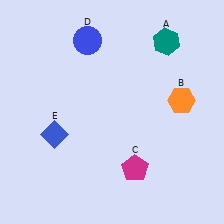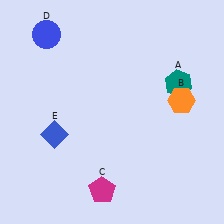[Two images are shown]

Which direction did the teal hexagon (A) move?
The teal hexagon (A) moved down.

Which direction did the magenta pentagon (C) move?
The magenta pentagon (C) moved left.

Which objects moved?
The objects that moved are: the teal hexagon (A), the magenta pentagon (C), the blue circle (D).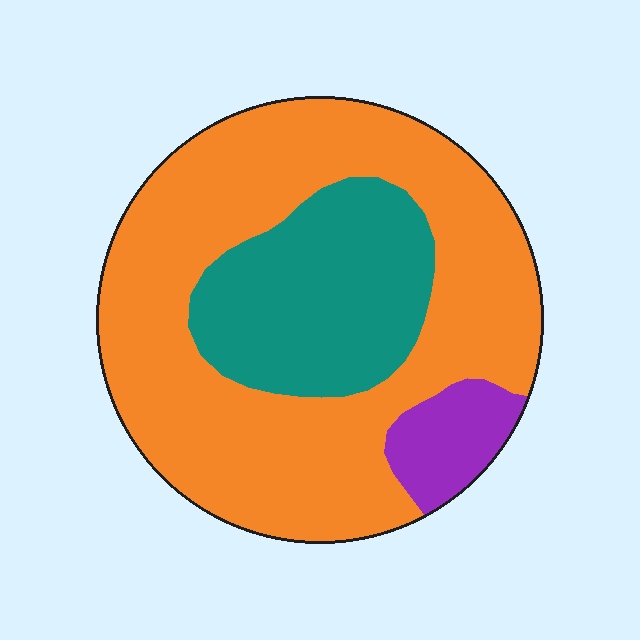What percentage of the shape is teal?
Teal covers roughly 25% of the shape.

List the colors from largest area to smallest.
From largest to smallest: orange, teal, purple.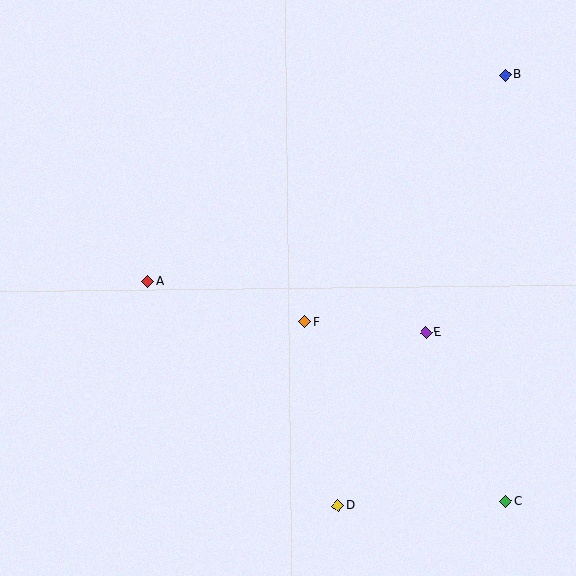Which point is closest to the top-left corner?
Point A is closest to the top-left corner.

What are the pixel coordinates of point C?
Point C is at (506, 501).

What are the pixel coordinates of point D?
Point D is at (338, 506).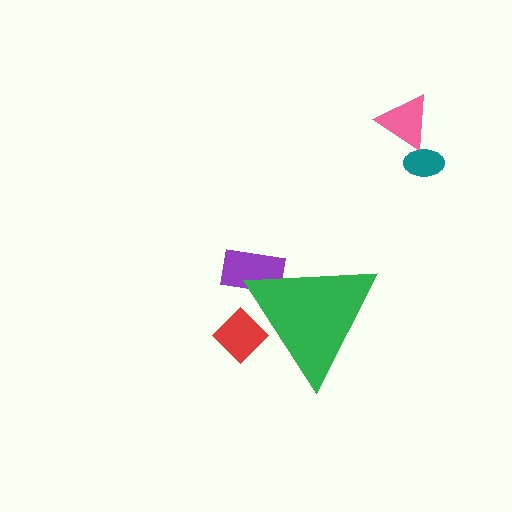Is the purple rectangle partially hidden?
Yes, the purple rectangle is partially hidden behind the green triangle.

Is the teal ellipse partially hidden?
No, the teal ellipse is fully visible.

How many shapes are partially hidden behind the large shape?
2 shapes are partially hidden.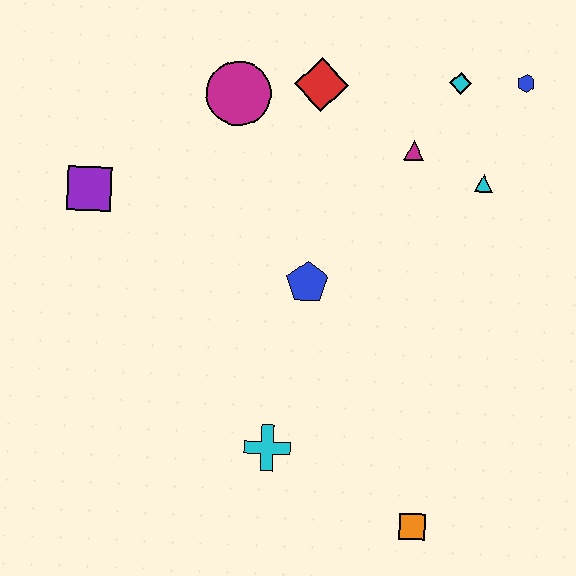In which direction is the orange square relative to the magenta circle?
The orange square is below the magenta circle.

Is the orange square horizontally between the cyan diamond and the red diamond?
Yes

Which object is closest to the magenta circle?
The red diamond is closest to the magenta circle.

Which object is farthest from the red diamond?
The orange square is farthest from the red diamond.